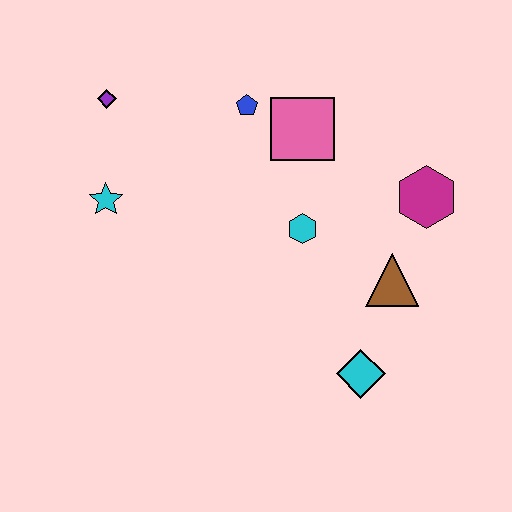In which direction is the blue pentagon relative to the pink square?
The blue pentagon is to the left of the pink square.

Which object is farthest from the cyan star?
The magenta hexagon is farthest from the cyan star.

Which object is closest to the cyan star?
The purple diamond is closest to the cyan star.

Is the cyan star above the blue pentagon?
No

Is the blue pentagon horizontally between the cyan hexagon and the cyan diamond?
No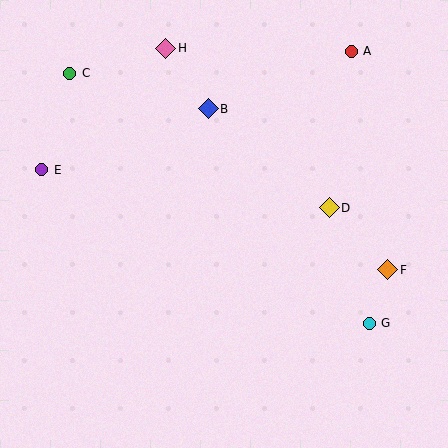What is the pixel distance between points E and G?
The distance between E and G is 361 pixels.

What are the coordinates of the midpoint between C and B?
The midpoint between C and B is at (139, 91).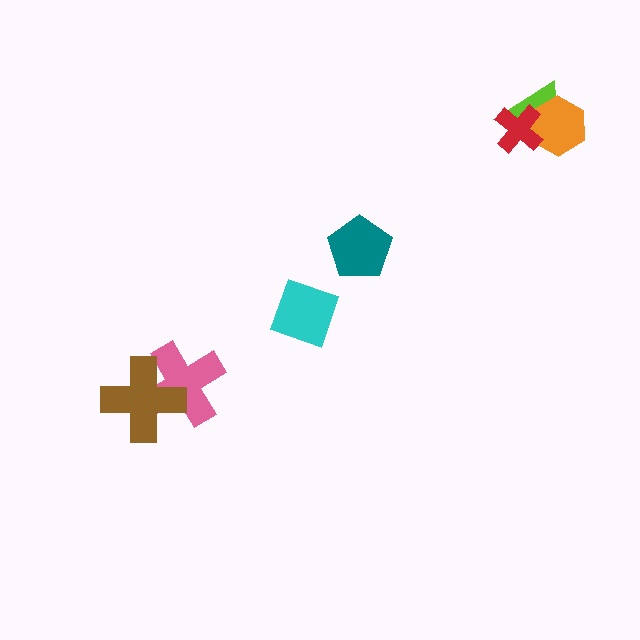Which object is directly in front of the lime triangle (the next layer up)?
The orange hexagon is directly in front of the lime triangle.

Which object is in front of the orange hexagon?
The red cross is in front of the orange hexagon.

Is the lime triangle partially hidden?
Yes, it is partially covered by another shape.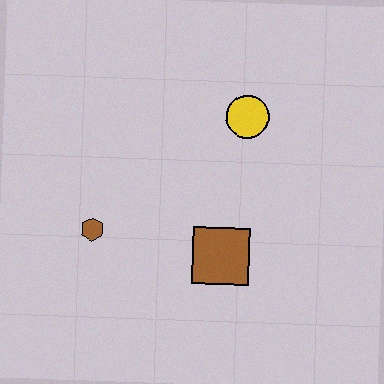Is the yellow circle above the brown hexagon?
Yes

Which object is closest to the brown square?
The brown hexagon is closest to the brown square.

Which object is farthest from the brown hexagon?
The yellow circle is farthest from the brown hexagon.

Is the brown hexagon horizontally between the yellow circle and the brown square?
No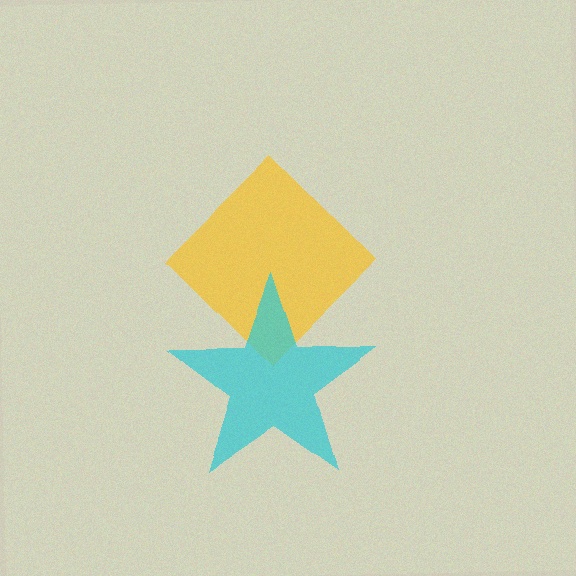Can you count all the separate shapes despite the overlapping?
Yes, there are 2 separate shapes.